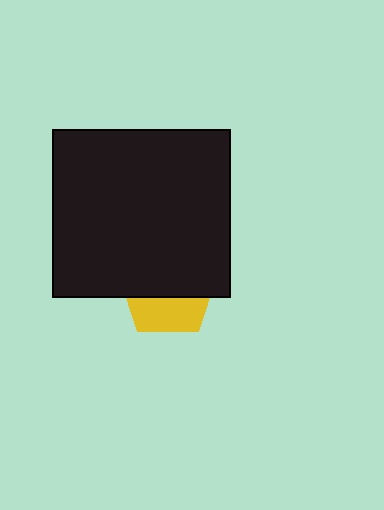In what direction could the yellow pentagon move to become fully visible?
The yellow pentagon could move down. That would shift it out from behind the black rectangle entirely.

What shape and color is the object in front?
The object in front is a black rectangle.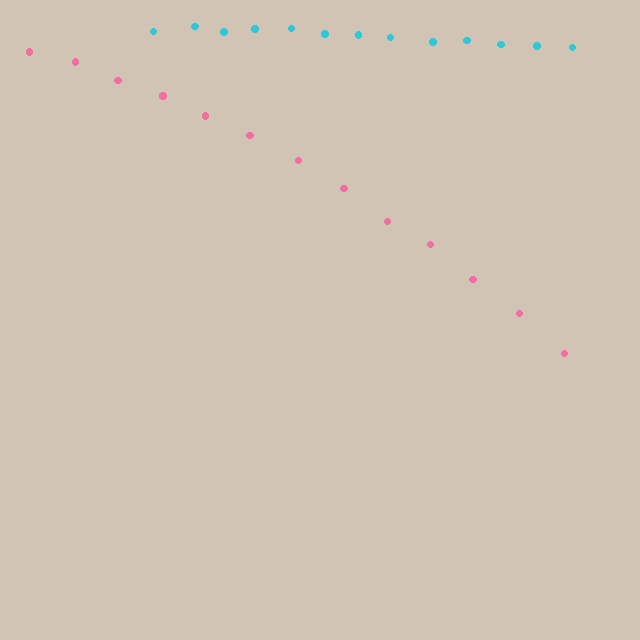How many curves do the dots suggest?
There are 2 distinct paths.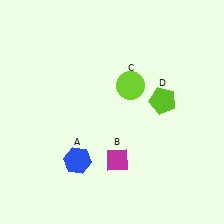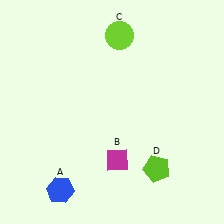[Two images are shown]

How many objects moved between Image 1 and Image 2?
3 objects moved between the two images.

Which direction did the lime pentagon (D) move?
The lime pentagon (D) moved down.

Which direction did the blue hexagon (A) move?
The blue hexagon (A) moved down.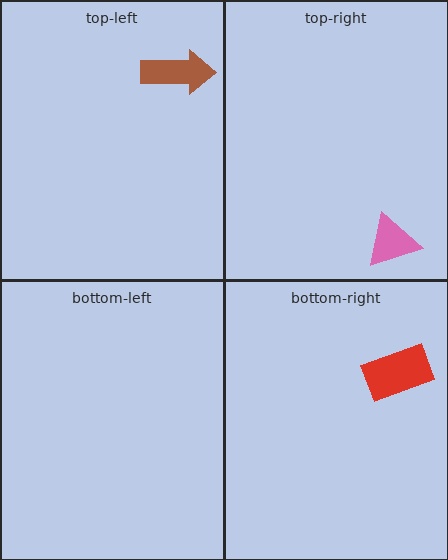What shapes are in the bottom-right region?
The red rectangle.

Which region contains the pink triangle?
The top-right region.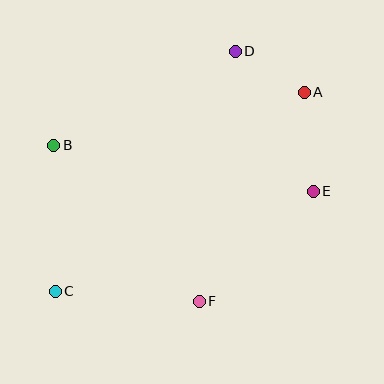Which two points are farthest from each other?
Points A and C are farthest from each other.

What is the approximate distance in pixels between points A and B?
The distance between A and B is approximately 256 pixels.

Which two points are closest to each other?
Points A and D are closest to each other.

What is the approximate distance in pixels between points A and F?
The distance between A and F is approximately 234 pixels.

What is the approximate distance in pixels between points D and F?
The distance between D and F is approximately 253 pixels.